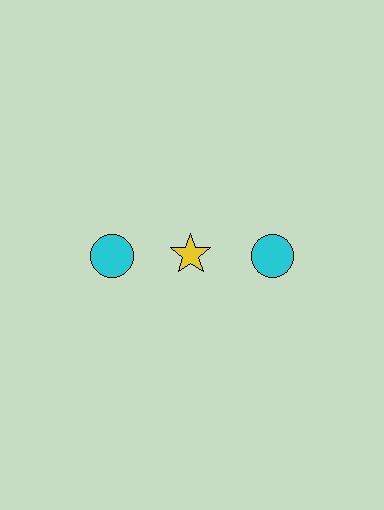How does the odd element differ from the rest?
It differs in both color (yellow instead of cyan) and shape (star instead of circle).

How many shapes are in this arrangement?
There are 3 shapes arranged in a grid pattern.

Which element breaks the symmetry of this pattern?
The yellow star in the top row, second from left column breaks the symmetry. All other shapes are cyan circles.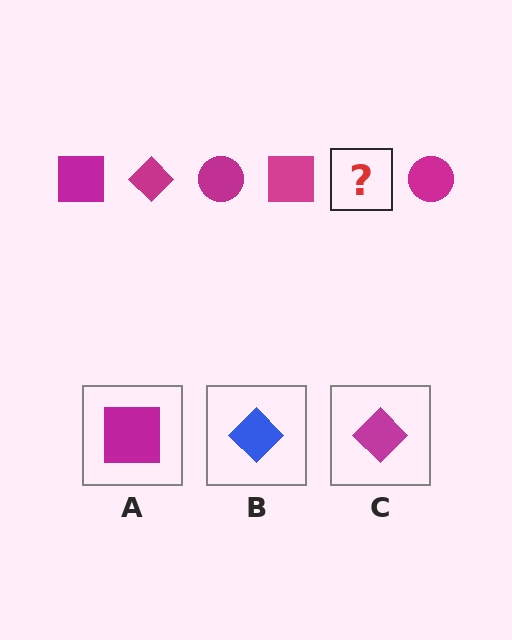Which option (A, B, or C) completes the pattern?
C.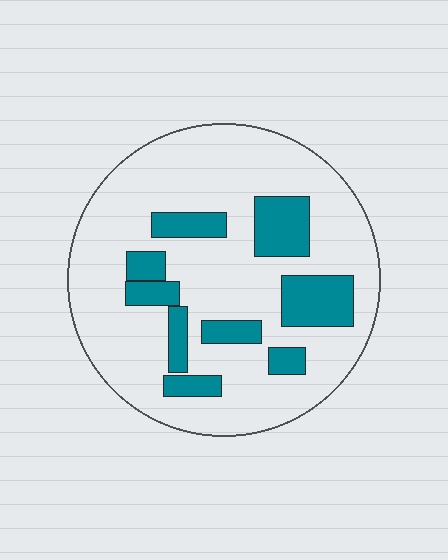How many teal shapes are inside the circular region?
9.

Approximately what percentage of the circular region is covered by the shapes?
Approximately 20%.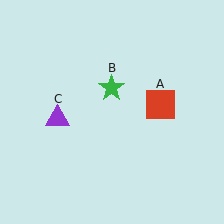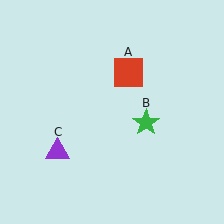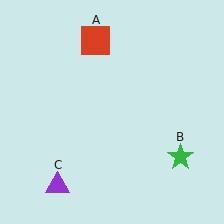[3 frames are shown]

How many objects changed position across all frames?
3 objects changed position: red square (object A), green star (object B), purple triangle (object C).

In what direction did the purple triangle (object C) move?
The purple triangle (object C) moved down.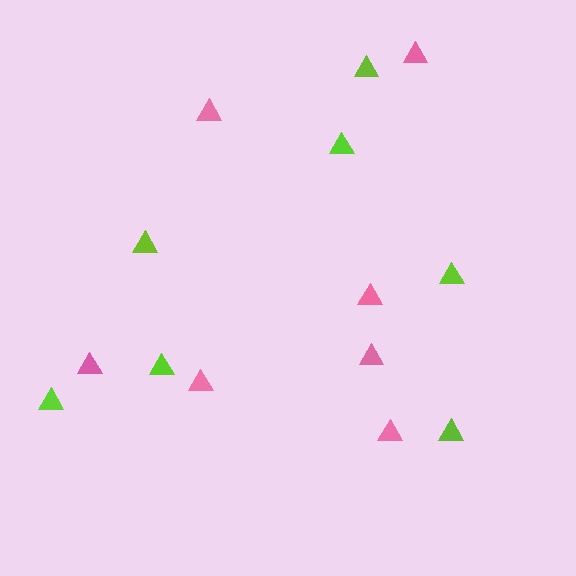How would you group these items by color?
There are 2 groups: one group of pink triangles (7) and one group of lime triangles (7).